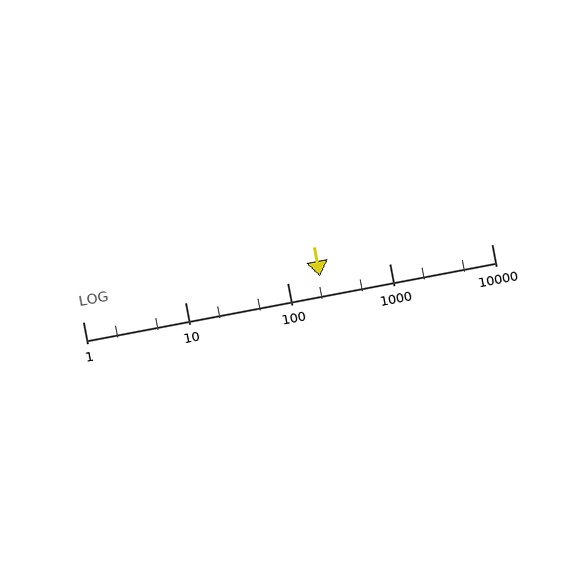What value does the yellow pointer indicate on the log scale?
The pointer indicates approximately 210.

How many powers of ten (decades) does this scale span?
The scale spans 4 decades, from 1 to 10000.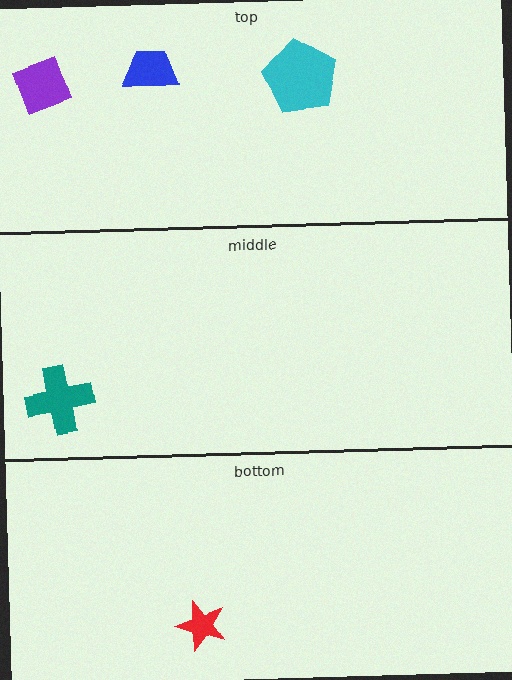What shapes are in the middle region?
The teal cross.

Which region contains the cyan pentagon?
The top region.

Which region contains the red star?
The bottom region.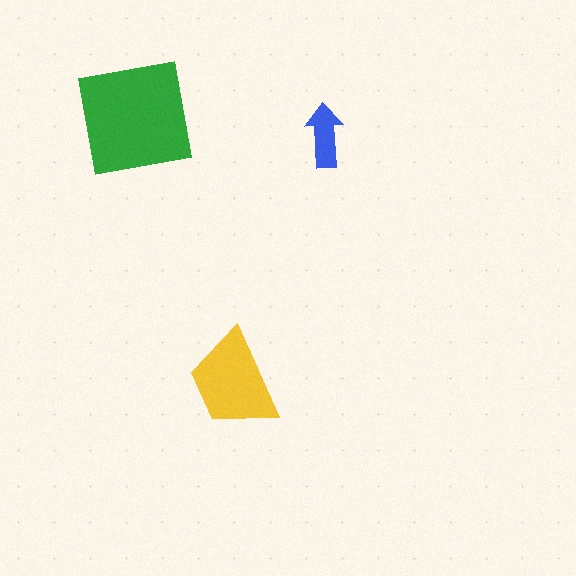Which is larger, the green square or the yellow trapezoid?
The green square.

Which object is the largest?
The green square.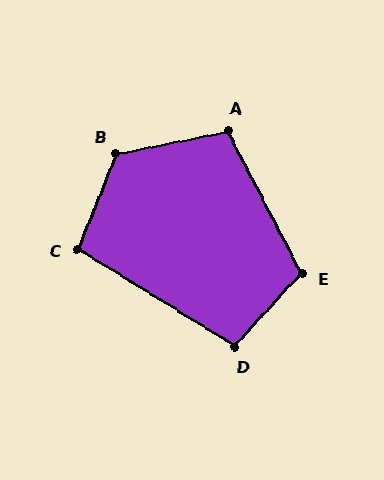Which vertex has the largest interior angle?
B, at approximately 123 degrees.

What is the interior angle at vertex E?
Approximately 110 degrees (obtuse).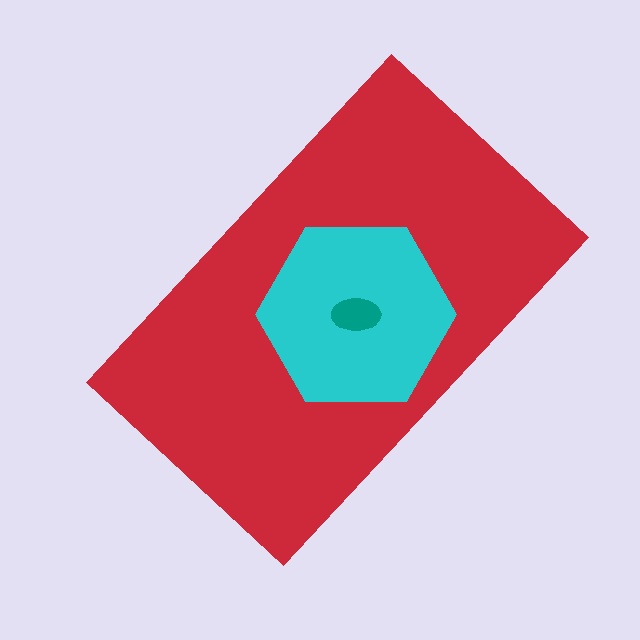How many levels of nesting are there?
3.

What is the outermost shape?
The red rectangle.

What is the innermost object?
The teal ellipse.